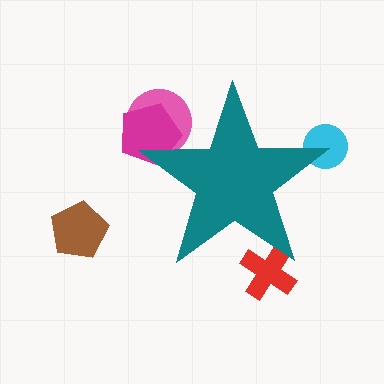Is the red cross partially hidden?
Yes, the red cross is partially hidden behind the teal star.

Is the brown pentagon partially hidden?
No, the brown pentagon is fully visible.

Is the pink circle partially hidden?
Yes, the pink circle is partially hidden behind the teal star.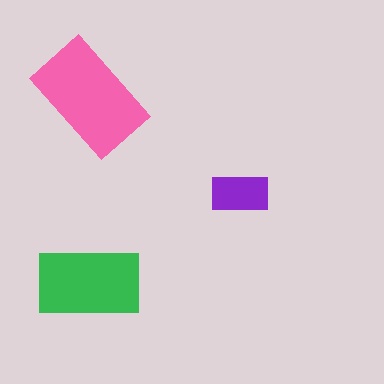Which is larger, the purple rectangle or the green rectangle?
The green one.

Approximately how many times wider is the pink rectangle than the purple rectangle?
About 2 times wider.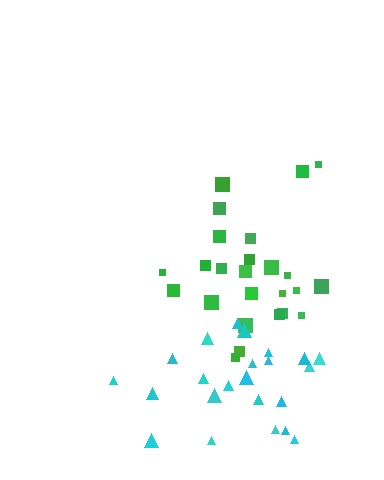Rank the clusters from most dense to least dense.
green, cyan.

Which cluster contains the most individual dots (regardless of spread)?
Green (25).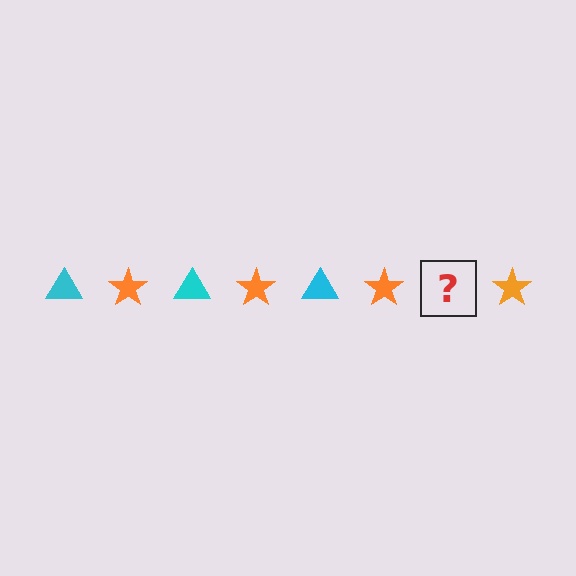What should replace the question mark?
The question mark should be replaced with a cyan triangle.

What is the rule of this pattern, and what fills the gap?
The rule is that the pattern alternates between cyan triangle and orange star. The gap should be filled with a cyan triangle.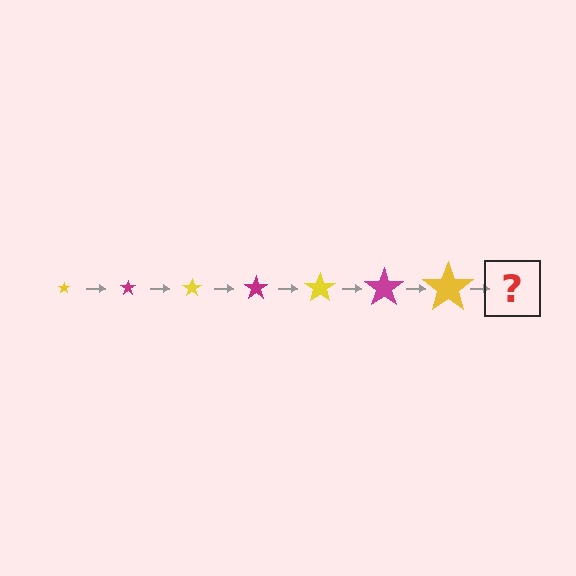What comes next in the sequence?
The next element should be a magenta star, larger than the previous one.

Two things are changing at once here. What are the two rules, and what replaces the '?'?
The two rules are that the star grows larger each step and the color cycles through yellow and magenta. The '?' should be a magenta star, larger than the previous one.